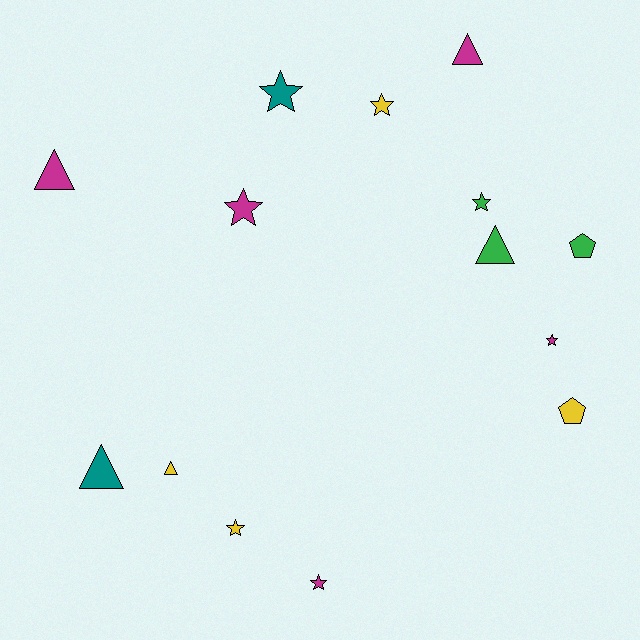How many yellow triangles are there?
There is 1 yellow triangle.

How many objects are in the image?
There are 14 objects.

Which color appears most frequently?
Magenta, with 5 objects.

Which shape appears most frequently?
Star, with 7 objects.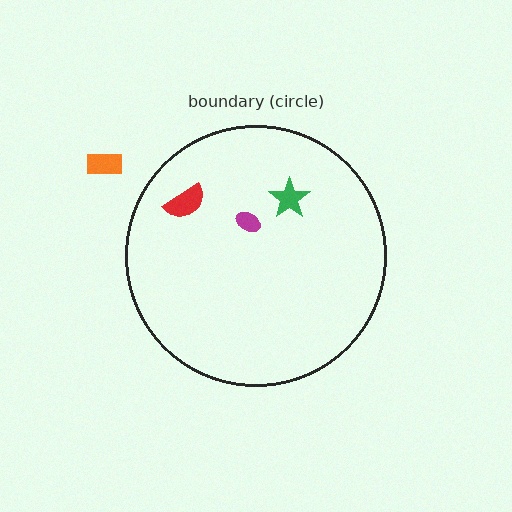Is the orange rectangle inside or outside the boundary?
Outside.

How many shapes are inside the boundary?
3 inside, 1 outside.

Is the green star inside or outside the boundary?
Inside.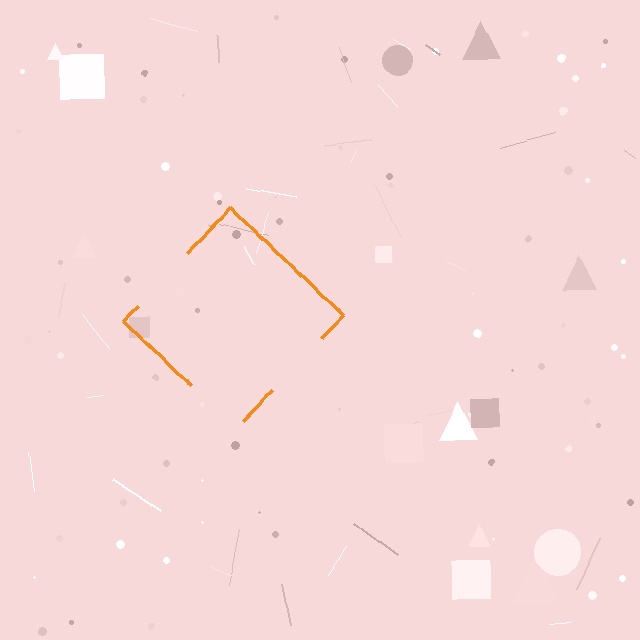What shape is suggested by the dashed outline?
The dashed outline suggests a diamond.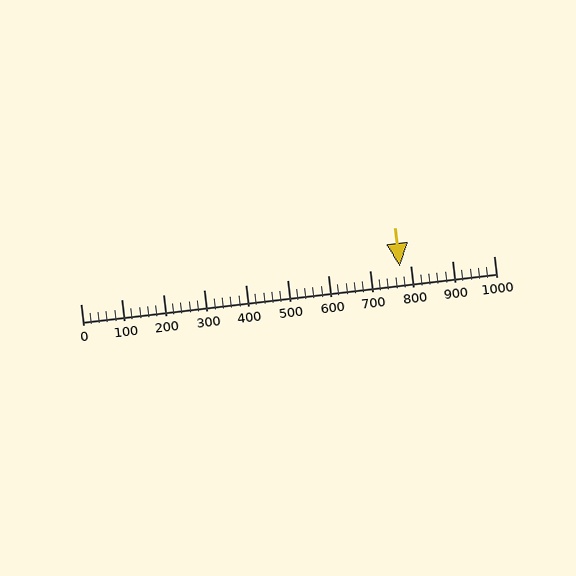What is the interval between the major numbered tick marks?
The major tick marks are spaced 100 units apart.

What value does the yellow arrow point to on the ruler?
The yellow arrow points to approximately 773.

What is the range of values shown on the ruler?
The ruler shows values from 0 to 1000.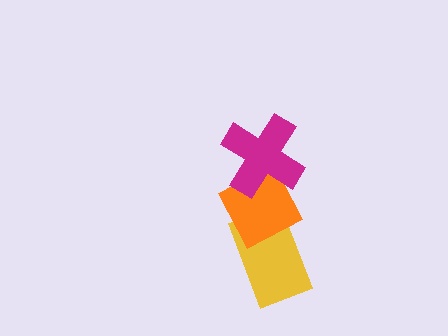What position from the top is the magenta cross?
The magenta cross is 1st from the top.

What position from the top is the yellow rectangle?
The yellow rectangle is 3rd from the top.